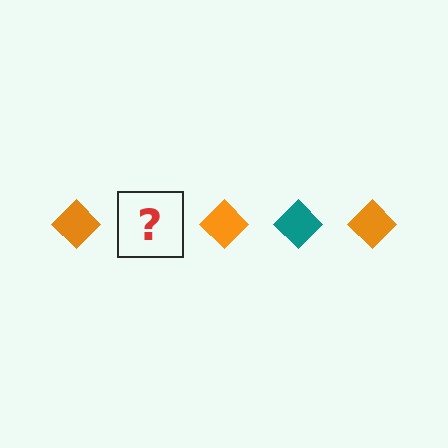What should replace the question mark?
The question mark should be replaced with a teal diamond.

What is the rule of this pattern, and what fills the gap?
The rule is that the pattern cycles through orange, teal diamonds. The gap should be filled with a teal diamond.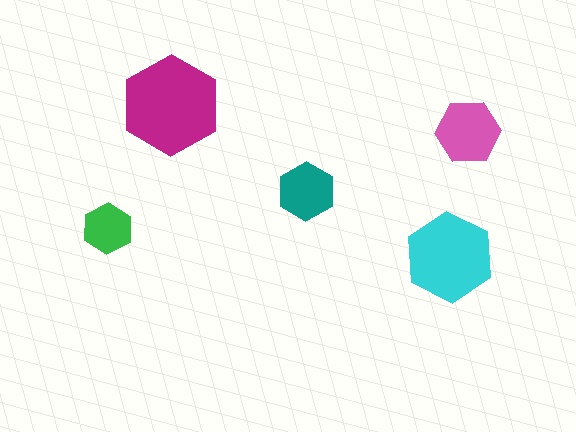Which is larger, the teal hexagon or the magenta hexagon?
The magenta one.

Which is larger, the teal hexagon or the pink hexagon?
The pink one.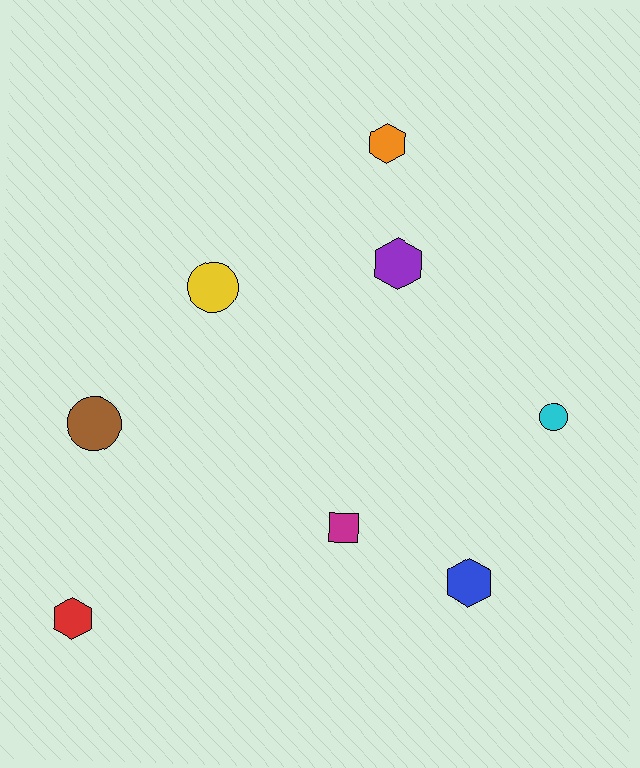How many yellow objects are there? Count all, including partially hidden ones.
There is 1 yellow object.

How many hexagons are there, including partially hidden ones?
There are 4 hexagons.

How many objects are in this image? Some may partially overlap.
There are 8 objects.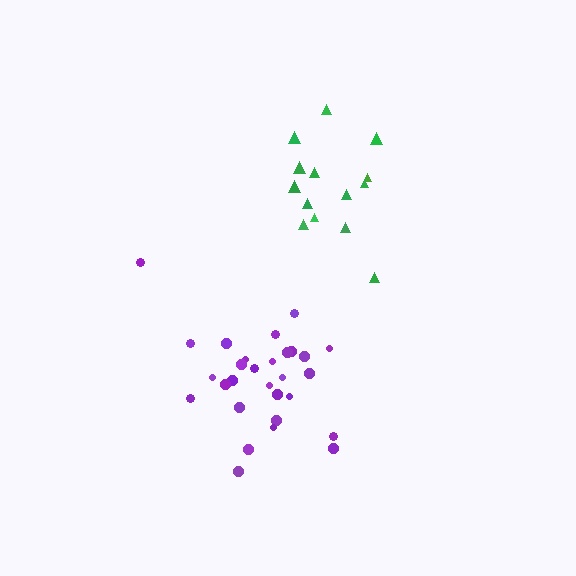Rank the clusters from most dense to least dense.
purple, green.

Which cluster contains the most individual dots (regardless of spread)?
Purple (30).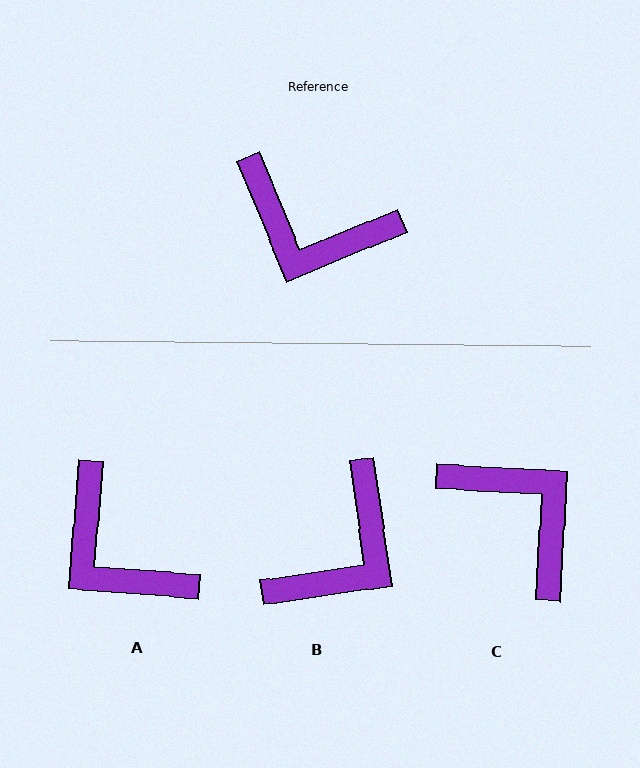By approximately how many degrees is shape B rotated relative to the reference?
Approximately 76 degrees counter-clockwise.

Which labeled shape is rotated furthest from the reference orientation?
C, about 155 degrees away.